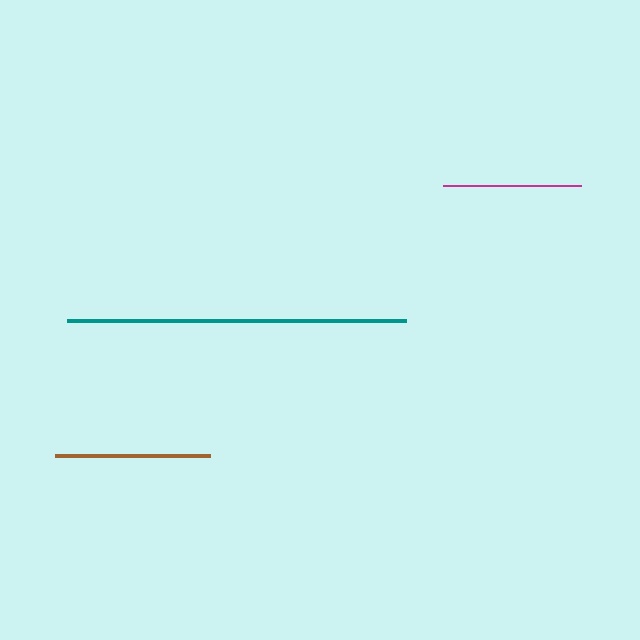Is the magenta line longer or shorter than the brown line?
The brown line is longer than the magenta line.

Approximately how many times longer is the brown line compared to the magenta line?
The brown line is approximately 1.1 times the length of the magenta line.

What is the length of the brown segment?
The brown segment is approximately 155 pixels long.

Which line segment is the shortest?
The magenta line is the shortest at approximately 138 pixels.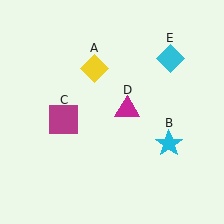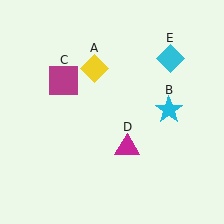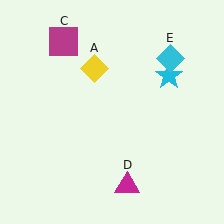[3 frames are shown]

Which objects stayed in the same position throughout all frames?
Yellow diamond (object A) and cyan diamond (object E) remained stationary.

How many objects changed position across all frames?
3 objects changed position: cyan star (object B), magenta square (object C), magenta triangle (object D).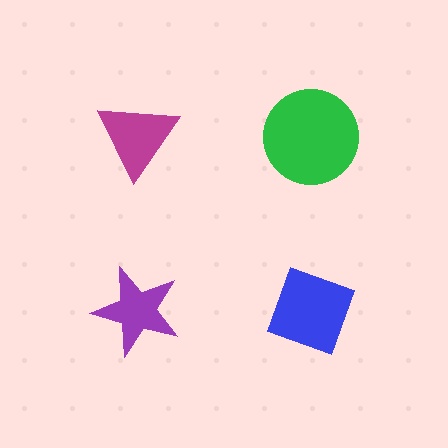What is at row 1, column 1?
A magenta triangle.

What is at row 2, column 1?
A purple star.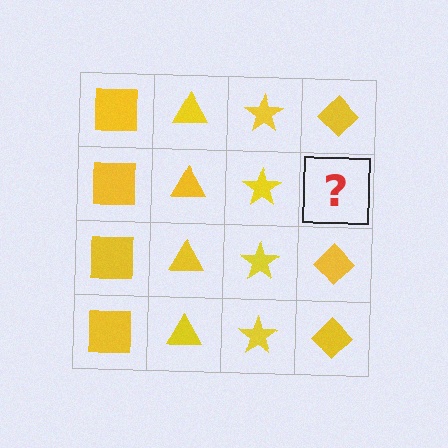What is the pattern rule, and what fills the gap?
The rule is that each column has a consistent shape. The gap should be filled with a yellow diamond.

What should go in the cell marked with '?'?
The missing cell should contain a yellow diamond.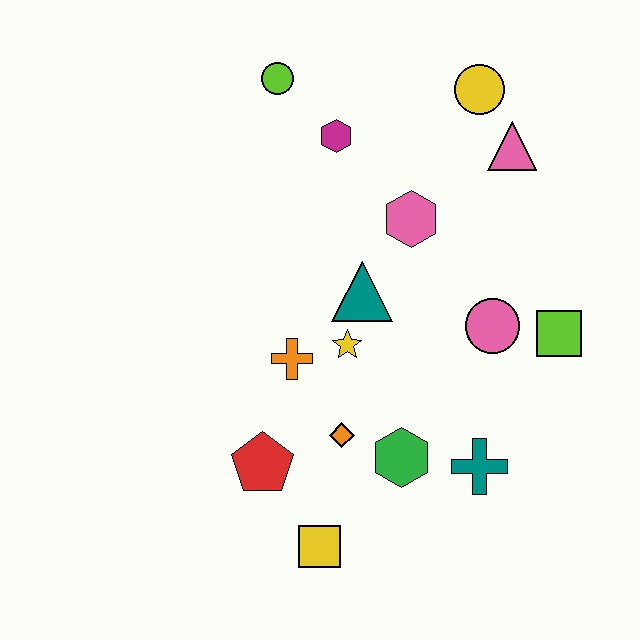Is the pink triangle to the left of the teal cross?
No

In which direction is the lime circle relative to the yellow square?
The lime circle is above the yellow square.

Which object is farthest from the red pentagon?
The yellow circle is farthest from the red pentagon.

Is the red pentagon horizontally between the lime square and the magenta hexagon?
No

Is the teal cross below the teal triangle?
Yes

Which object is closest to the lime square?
The pink circle is closest to the lime square.